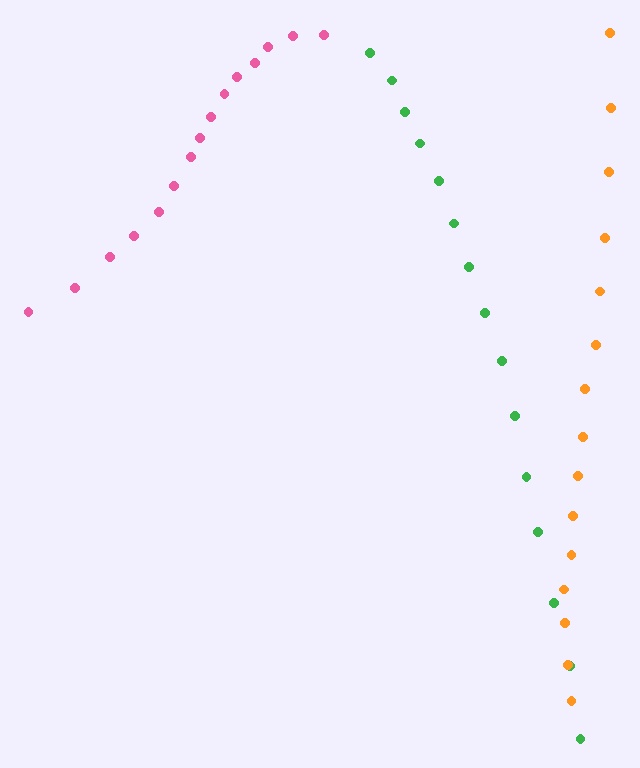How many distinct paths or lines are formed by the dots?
There are 3 distinct paths.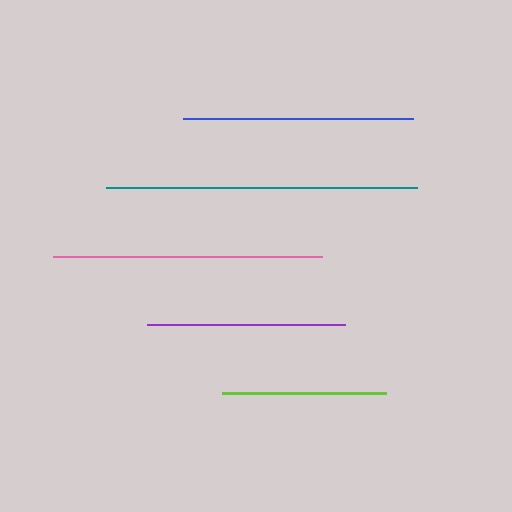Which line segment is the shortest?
The lime line is the shortest at approximately 164 pixels.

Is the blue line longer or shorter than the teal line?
The teal line is longer than the blue line.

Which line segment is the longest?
The teal line is the longest at approximately 310 pixels.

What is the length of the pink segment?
The pink segment is approximately 269 pixels long.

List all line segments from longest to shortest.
From longest to shortest: teal, pink, blue, purple, lime.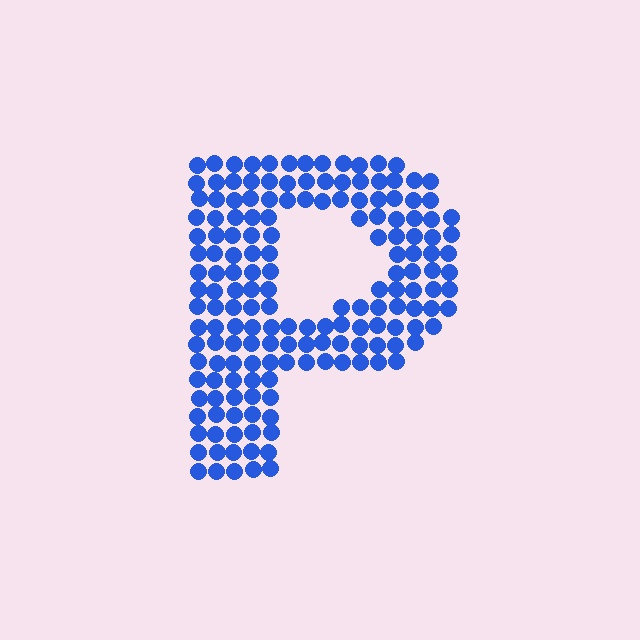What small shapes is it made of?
It is made of small circles.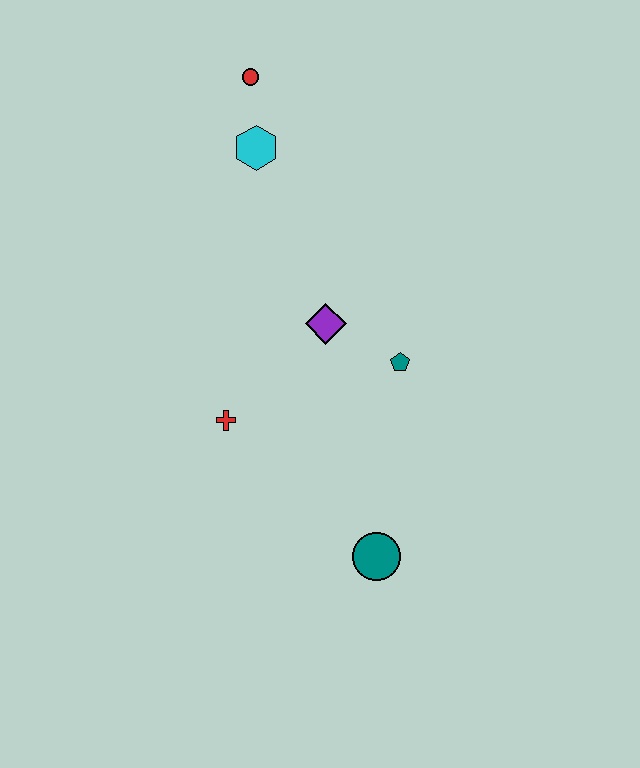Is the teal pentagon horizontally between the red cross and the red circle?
No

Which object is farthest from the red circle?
The teal circle is farthest from the red circle.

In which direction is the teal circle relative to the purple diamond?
The teal circle is below the purple diamond.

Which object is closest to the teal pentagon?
The purple diamond is closest to the teal pentagon.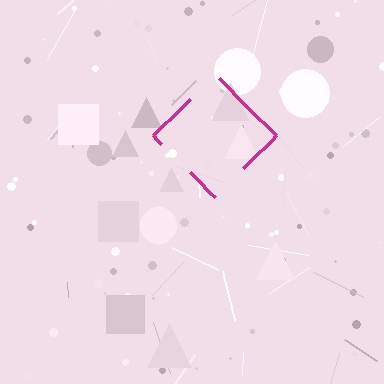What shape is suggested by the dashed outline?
The dashed outline suggests a diamond.